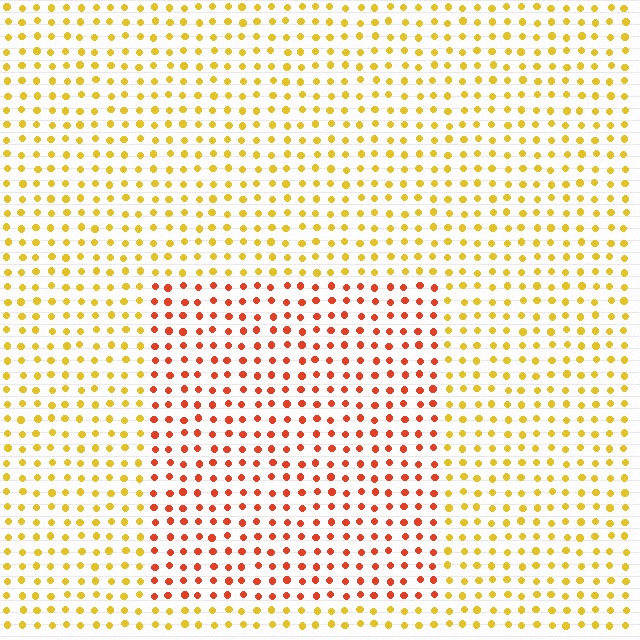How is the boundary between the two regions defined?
The boundary is defined purely by a slight shift in hue (about 42 degrees). Spacing, size, and orientation are identical on both sides.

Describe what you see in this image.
The image is filled with small yellow elements in a uniform arrangement. A rectangle-shaped region is visible where the elements are tinted to a slightly different hue, forming a subtle color boundary.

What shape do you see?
I see a rectangle.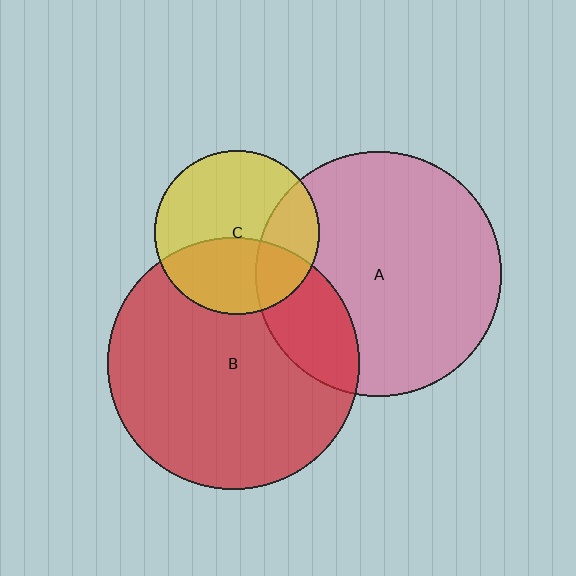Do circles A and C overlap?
Yes.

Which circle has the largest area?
Circle B (red).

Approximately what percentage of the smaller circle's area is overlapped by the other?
Approximately 25%.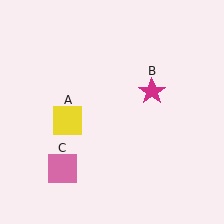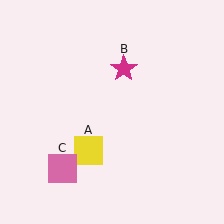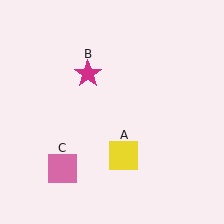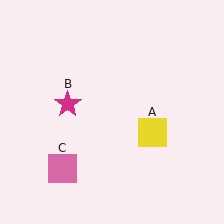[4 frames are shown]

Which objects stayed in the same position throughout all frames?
Pink square (object C) remained stationary.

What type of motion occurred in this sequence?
The yellow square (object A), magenta star (object B) rotated counterclockwise around the center of the scene.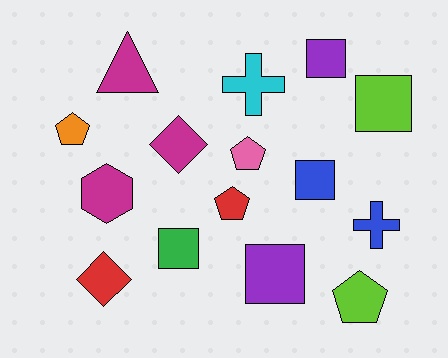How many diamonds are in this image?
There are 2 diamonds.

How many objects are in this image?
There are 15 objects.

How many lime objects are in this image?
There are 2 lime objects.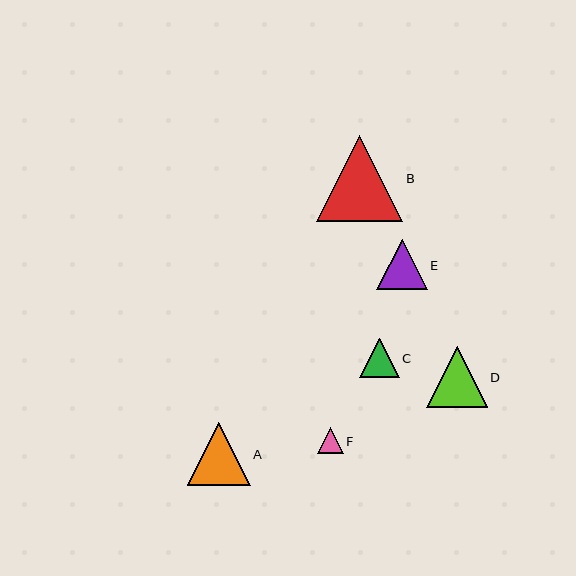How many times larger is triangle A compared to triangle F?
Triangle A is approximately 2.5 times the size of triangle F.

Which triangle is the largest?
Triangle B is the largest with a size of approximately 86 pixels.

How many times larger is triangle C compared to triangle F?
Triangle C is approximately 1.5 times the size of triangle F.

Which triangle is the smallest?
Triangle F is the smallest with a size of approximately 25 pixels.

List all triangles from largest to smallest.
From largest to smallest: B, A, D, E, C, F.